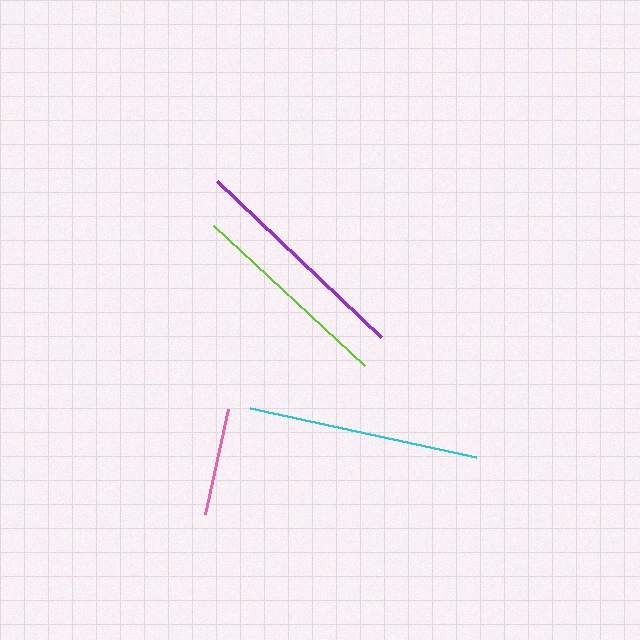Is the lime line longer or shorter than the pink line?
The lime line is longer than the pink line.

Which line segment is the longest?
The cyan line is the longest at approximately 231 pixels.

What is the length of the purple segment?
The purple segment is approximately 226 pixels long.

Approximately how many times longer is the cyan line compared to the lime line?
The cyan line is approximately 1.1 times the length of the lime line.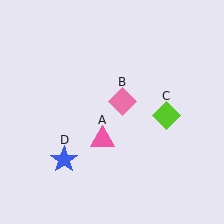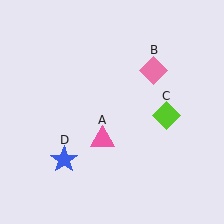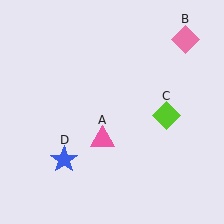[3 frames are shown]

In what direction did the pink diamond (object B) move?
The pink diamond (object B) moved up and to the right.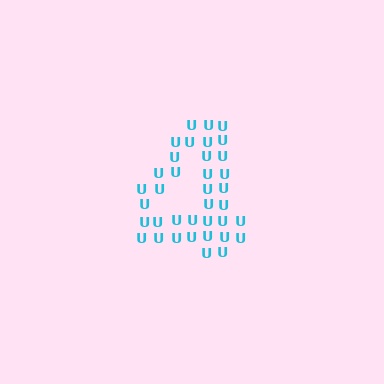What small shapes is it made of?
It is made of small letter U's.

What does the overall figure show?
The overall figure shows the digit 4.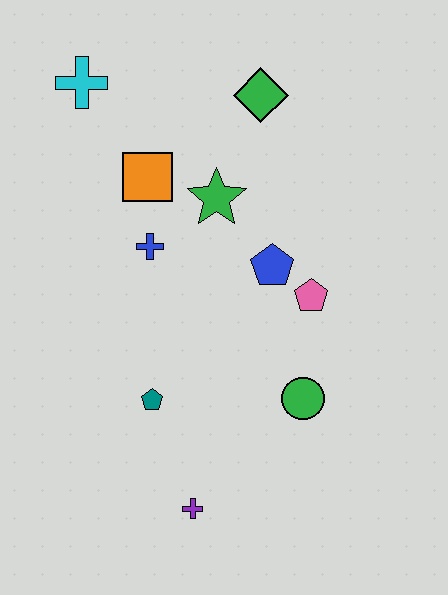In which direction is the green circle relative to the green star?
The green circle is below the green star.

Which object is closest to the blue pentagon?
The pink pentagon is closest to the blue pentagon.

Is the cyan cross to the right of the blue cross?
No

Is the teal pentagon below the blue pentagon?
Yes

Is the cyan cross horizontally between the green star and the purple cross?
No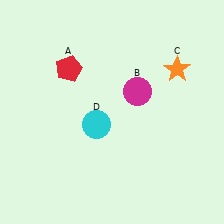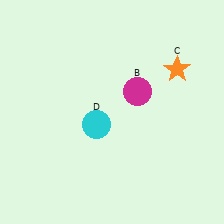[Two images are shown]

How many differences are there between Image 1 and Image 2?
There is 1 difference between the two images.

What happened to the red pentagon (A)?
The red pentagon (A) was removed in Image 2. It was in the top-left area of Image 1.